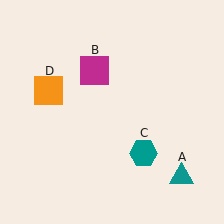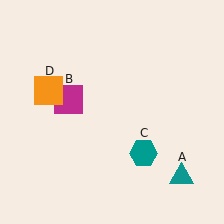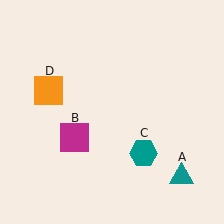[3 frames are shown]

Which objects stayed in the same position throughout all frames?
Teal triangle (object A) and teal hexagon (object C) and orange square (object D) remained stationary.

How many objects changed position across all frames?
1 object changed position: magenta square (object B).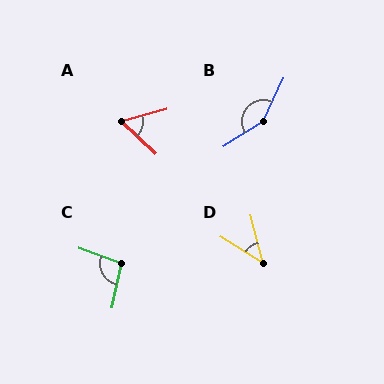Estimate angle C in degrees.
Approximately 97 degrees.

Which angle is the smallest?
D, at approximately 43 degrees.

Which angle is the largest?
B, at approximately 147 degrees.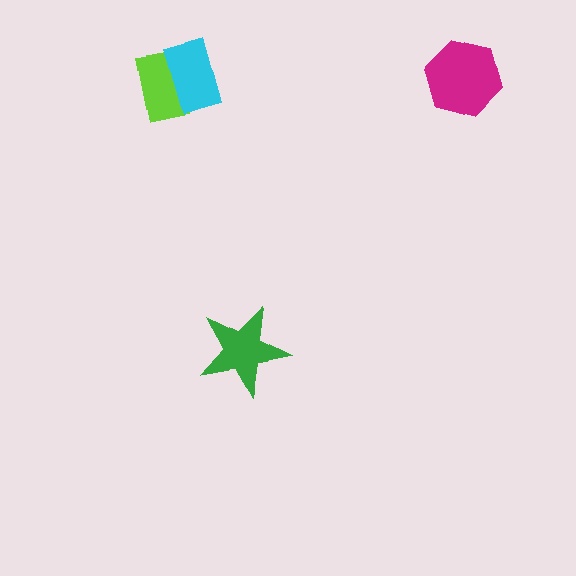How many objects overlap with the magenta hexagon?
0 objects overlap with the magenta hexagon.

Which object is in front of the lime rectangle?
The cyan rectangle is in front of the lime rectangle.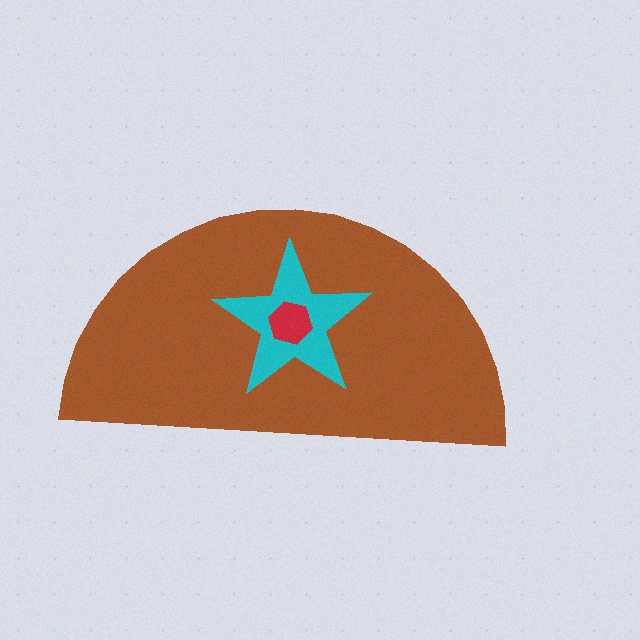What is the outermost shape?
The brown semicircle.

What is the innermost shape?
The red hexagon.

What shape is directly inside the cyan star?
The red hexagon.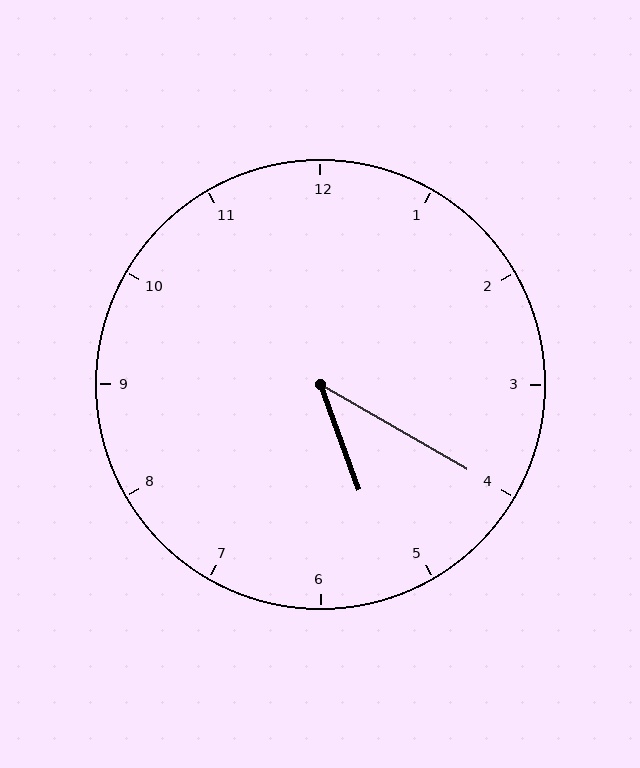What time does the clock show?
5:20.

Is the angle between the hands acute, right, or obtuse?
It is acute.